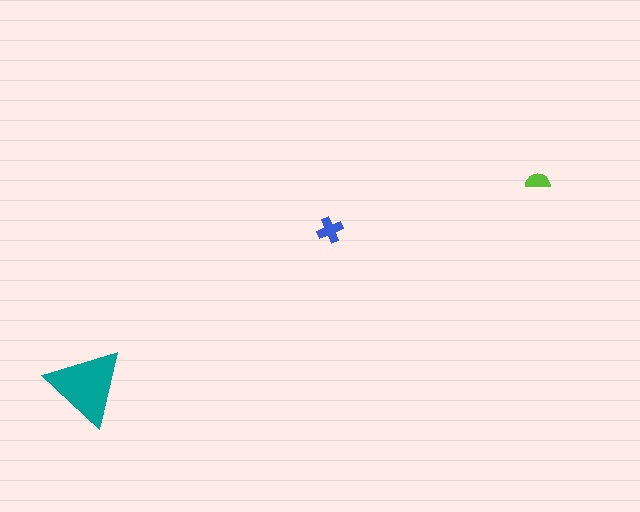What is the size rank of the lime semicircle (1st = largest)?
3rd.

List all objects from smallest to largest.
The lime semicircle, the blue cross, the teal triangle.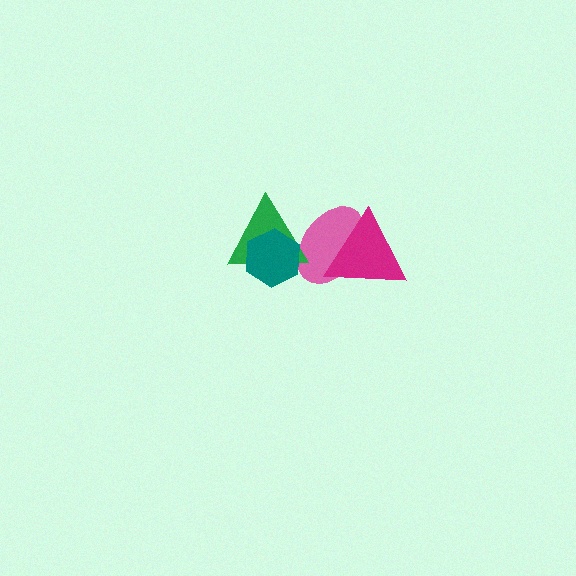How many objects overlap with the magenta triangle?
1 object overlaps with the magenta triangle.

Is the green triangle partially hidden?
Yes, it is partially covered by another shape.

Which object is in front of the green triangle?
The teal hexagon is in front of the green triangle.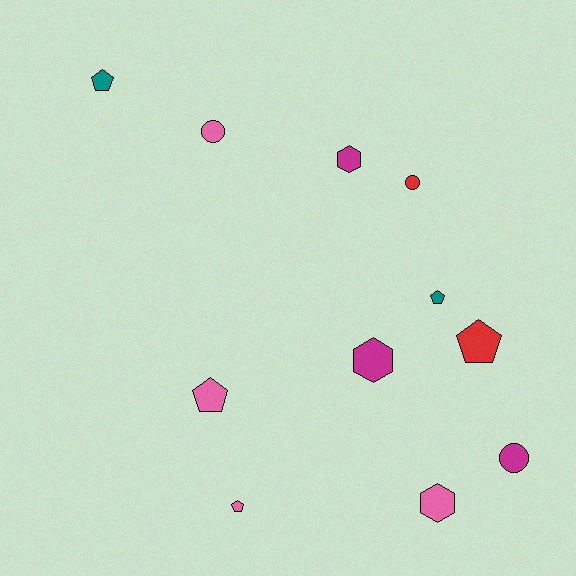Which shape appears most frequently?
Pentagon, with 5 objects.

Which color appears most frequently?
Pink, with 4 objects.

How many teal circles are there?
There are no teal circles.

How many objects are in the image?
There are 11 objects.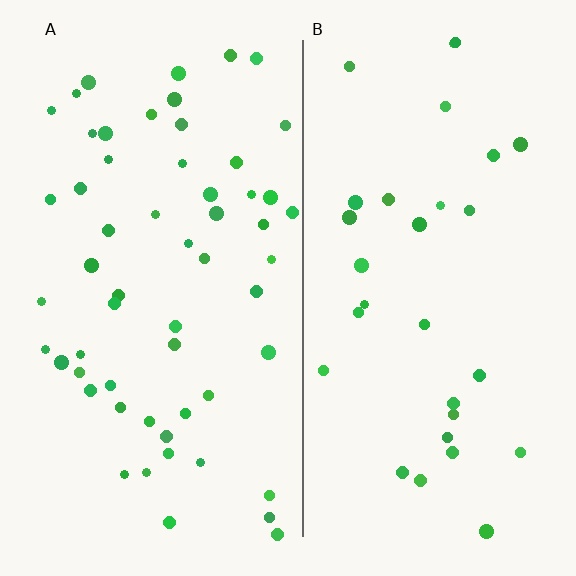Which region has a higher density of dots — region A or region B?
A (the left).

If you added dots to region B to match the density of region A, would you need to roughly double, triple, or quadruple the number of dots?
Approximately double.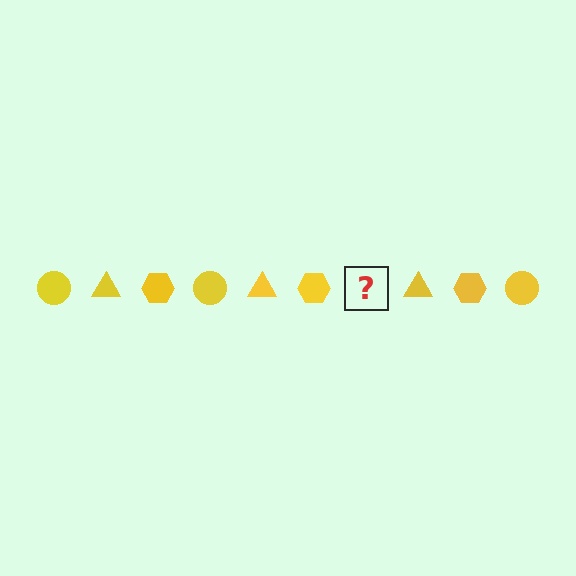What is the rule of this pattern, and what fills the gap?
The rule is that the pattern cycles through circle, triangle, hexagon shapes in yellow. The gap should be filled with a yellow circle.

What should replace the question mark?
The question mark should be replaced with a yellow circle.